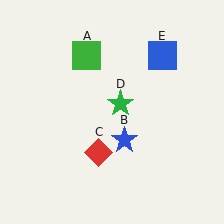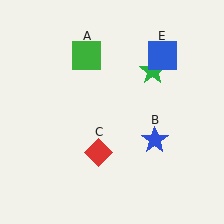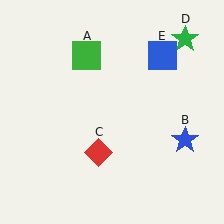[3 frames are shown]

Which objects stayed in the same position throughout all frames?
Green square (object A) and red diamond (object C) and blue square (object E) remained stationary.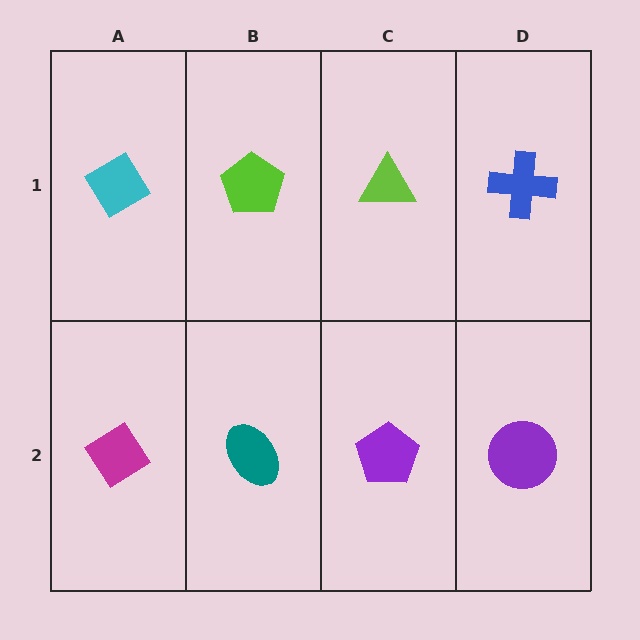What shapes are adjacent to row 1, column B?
A teal ellipse (row 2, column B), a cyan diamond (row 1, column A), a lime triangle (row 1, column C).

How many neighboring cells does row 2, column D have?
2.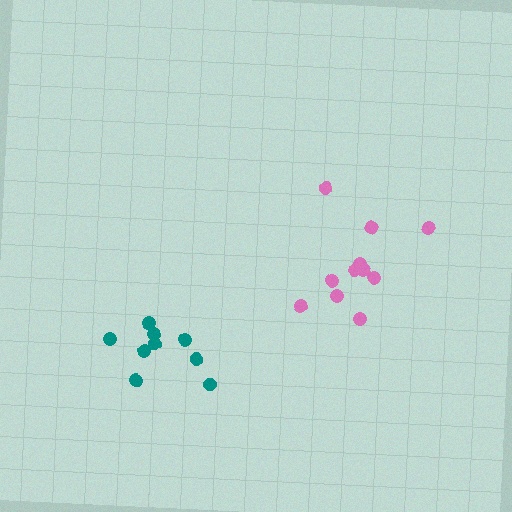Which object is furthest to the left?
The teal cluster is leftmost.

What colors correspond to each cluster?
The clusters are colored: pink, teal.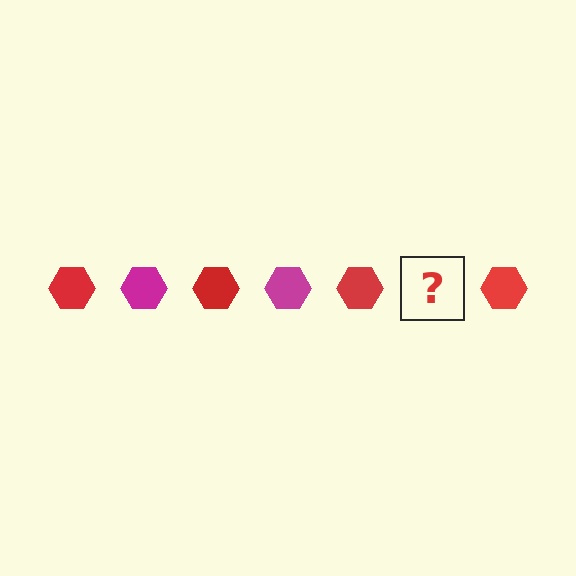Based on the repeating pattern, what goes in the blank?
The blank should be a magenta hexagon.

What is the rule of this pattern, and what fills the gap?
The rule is that the pattern cycles through red, magenta hexagons. The gap should be filled with a magenta hexagon.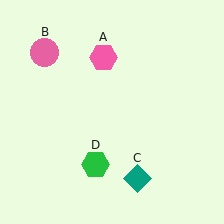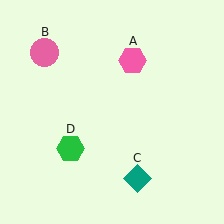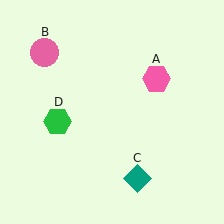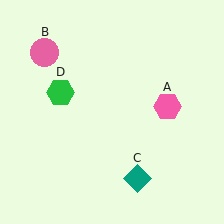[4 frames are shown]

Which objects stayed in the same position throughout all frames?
Pink circle (object B) and teal diamond (object C) remained stationary.